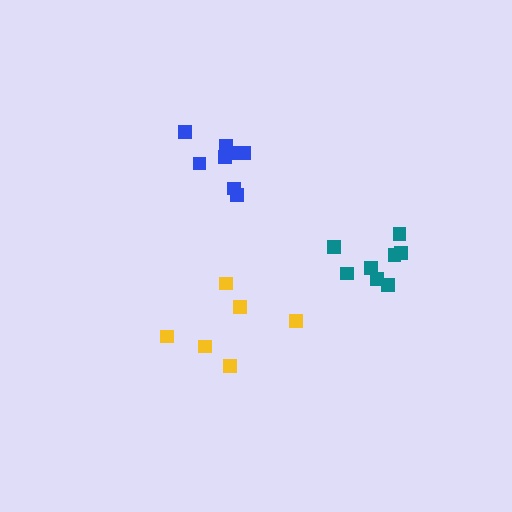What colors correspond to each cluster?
The clusters are colored: teal, yellow, blue.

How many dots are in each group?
Group 1: 8 dots, Group 2: 6 dots, Group 3: 8 dots (22 total).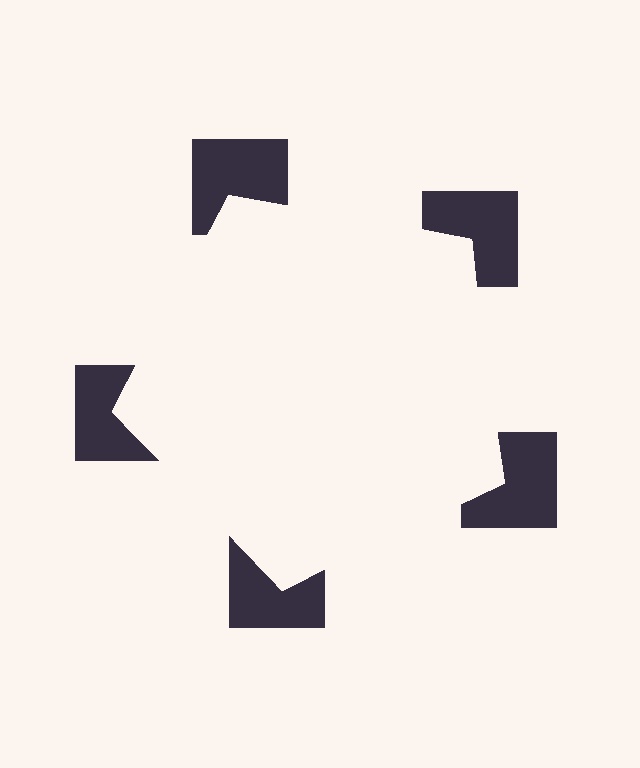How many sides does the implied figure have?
5 sides.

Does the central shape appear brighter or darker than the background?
It typically appears slightly brighter than the background, even though no actual brightness change is drawn.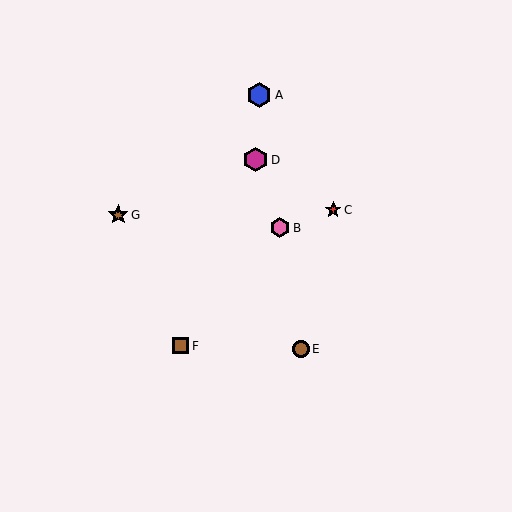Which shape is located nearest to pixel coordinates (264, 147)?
The magenta hexagon (labeled D) at (255, 160) is nearest to that location.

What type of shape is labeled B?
Shape B is a pink hexagon.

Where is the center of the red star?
The center of the red star is at (333, 210).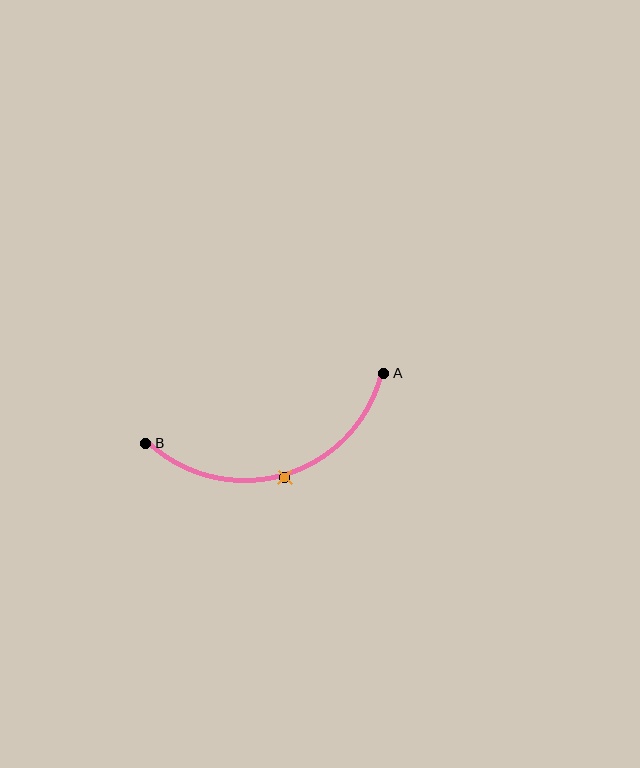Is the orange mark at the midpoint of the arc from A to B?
Yes. The orange mark lies on the arc at equal arc-length from both A and B — it is the arc midpoint.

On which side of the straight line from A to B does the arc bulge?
The arc bulges below the straight line connecting A and B.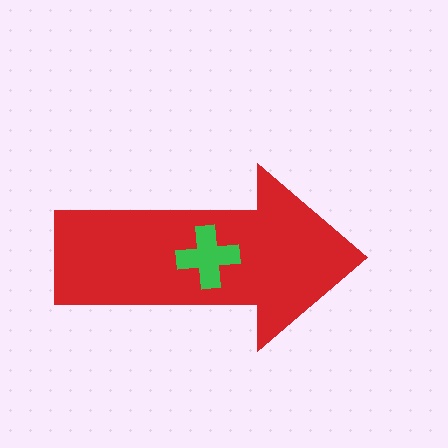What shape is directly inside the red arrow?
The green cross.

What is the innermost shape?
The green cross.